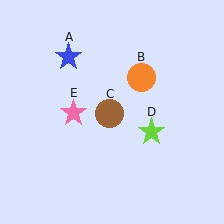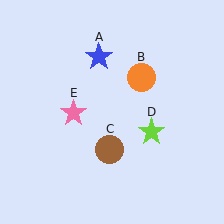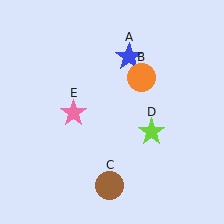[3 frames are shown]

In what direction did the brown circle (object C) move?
The brown circle (object C) moved down.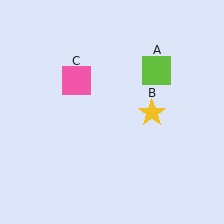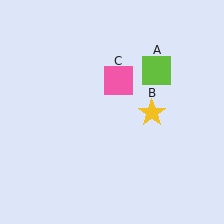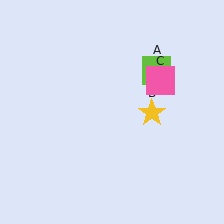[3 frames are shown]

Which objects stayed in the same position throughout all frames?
Lime square (object A) and yellow star (object B) remained stationary.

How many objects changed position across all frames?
1 object changed position: pink square (object C).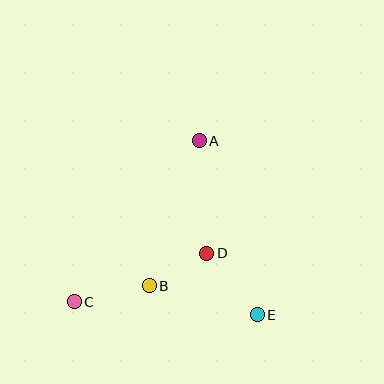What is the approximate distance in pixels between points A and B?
The distance between A and B is approximately 154 pixels.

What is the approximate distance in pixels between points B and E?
The distance between B and E is approximately 112 pixels.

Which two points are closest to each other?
Points B and D are closest to each other.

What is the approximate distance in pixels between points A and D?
The distance between A and D is approximately 113 pixels.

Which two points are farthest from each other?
Points A and C are farthest from each other.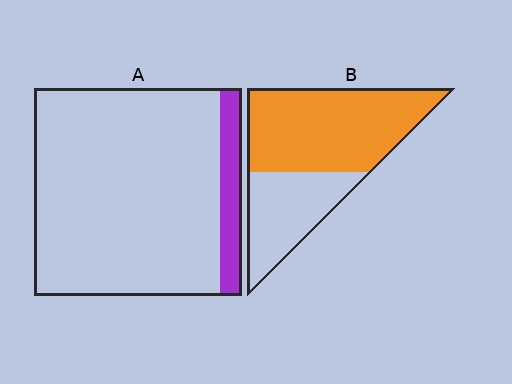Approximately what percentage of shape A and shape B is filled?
A is approximately 10% and B is approximately 65%.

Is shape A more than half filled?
No.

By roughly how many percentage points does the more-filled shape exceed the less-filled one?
By roughly 55 percentage points (B over A).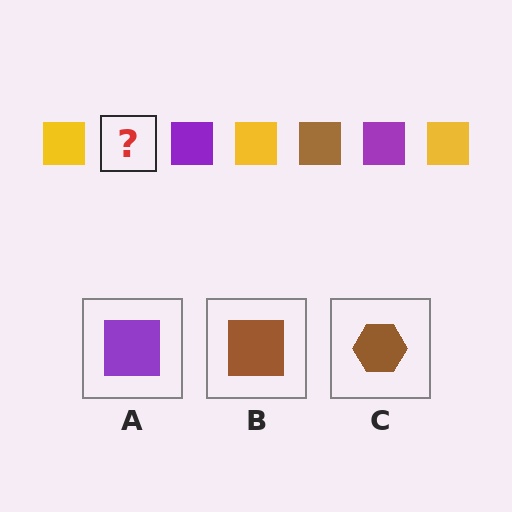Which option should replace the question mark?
Option B.